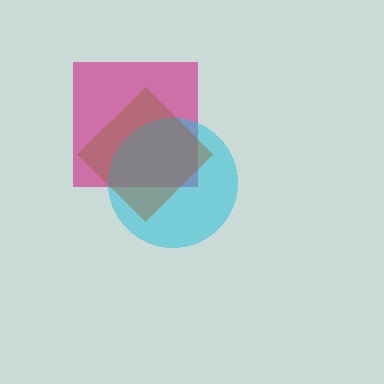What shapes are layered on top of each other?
The layered shapes are: a magenta square, a cyan circle, a brown diamond.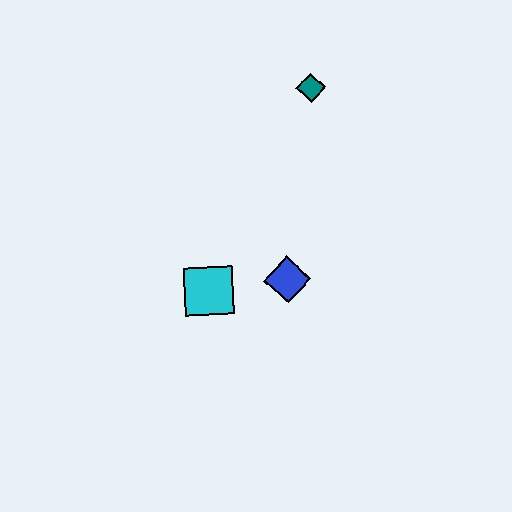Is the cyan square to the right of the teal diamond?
No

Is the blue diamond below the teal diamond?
Yes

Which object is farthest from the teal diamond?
The cyan square is farthest from the teal diamond.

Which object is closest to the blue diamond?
The cyan square is closest to the blue diamond.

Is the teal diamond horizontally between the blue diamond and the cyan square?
No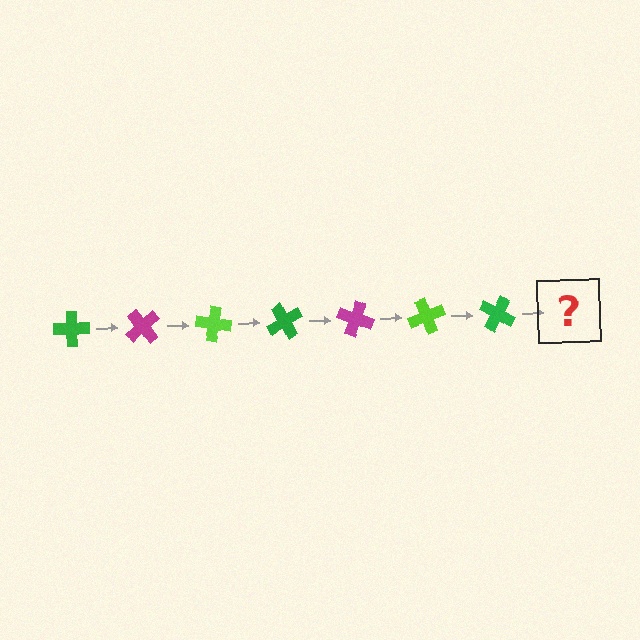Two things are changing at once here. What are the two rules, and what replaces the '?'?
The two rules are that it rotates 50 degrees each step and the color cycles through green, magenta, and lime. The '?' should be a magenta cross, rotated 350 degrees from the start.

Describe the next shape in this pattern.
It should be a magenta cross, rotated 350 degrees from the start.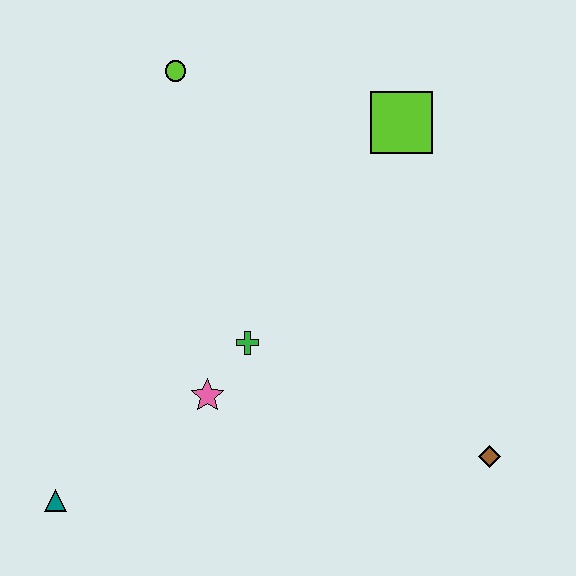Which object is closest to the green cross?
The pink star is closest to the green cross.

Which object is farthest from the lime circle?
The brown diamond is farthest from the lime circle.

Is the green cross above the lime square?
No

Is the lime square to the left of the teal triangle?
No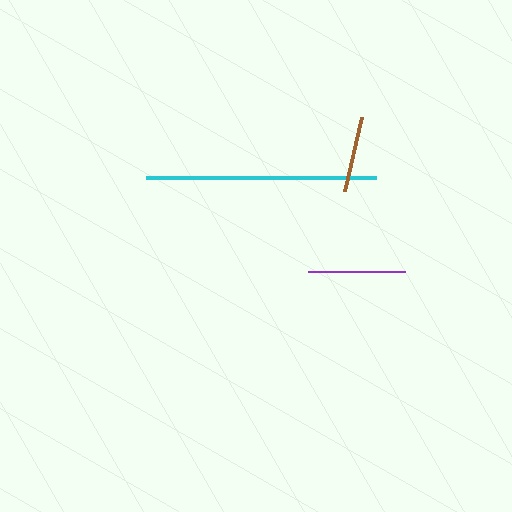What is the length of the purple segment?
The purple segment is approximately 98 pixels long.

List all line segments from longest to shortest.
From longest to shortest: cyan, purple, brown.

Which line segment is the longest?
The cyan line is the longest at approximately 230 pixels.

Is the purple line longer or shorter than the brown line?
The purple line is longer than the brown line.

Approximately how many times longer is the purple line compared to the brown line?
The purple line is approximately 1.3 times the length of the brown line.